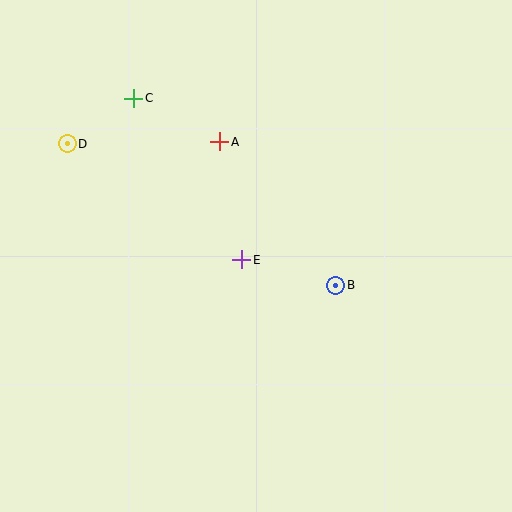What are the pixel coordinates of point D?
Point D is at (67, 144).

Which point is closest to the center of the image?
Point E at (242, 260) is closest to the center.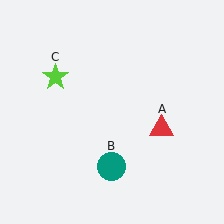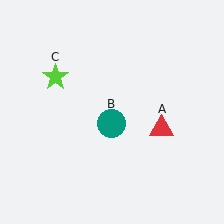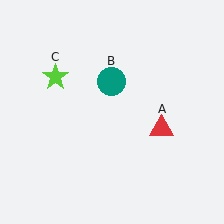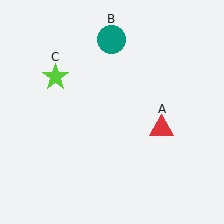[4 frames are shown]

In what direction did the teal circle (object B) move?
The teal circle (object B) moved up.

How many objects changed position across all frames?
1 object changed position: teal circle (object B).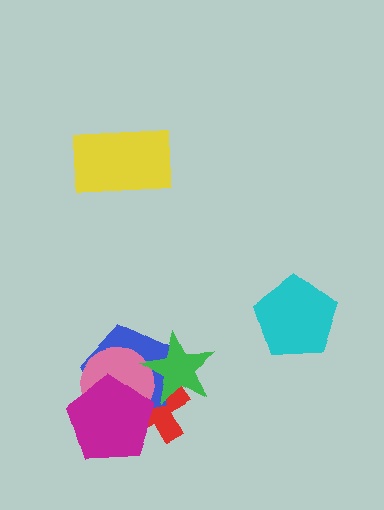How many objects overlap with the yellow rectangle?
0 objects overlap with the yellow rectangle.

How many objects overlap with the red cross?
4 objects overlap with the red cross.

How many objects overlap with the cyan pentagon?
0 objects overlap with the cyan pentagon.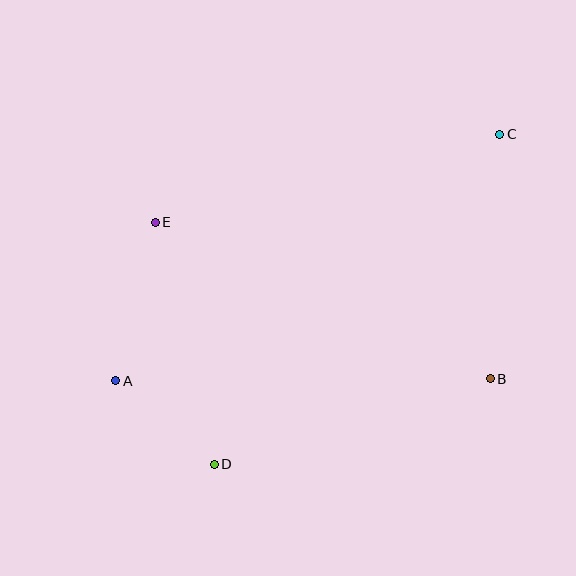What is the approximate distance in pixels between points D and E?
The distance between D and E is approximately 250 pixels.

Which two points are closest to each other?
Points A and D are closest to each other.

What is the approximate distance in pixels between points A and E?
The distance between A and E is approximately 163 pixels.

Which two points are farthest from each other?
Points A and C are farthest from each other.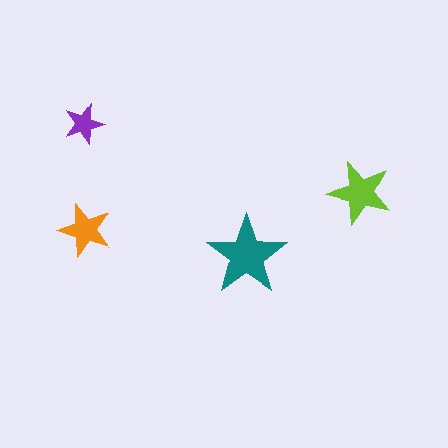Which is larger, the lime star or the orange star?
The lime one.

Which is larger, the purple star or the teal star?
The teal one.